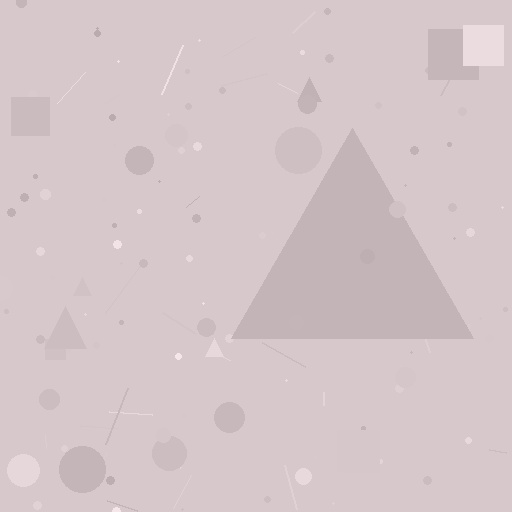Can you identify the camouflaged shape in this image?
The camouflaged shape is a triangle.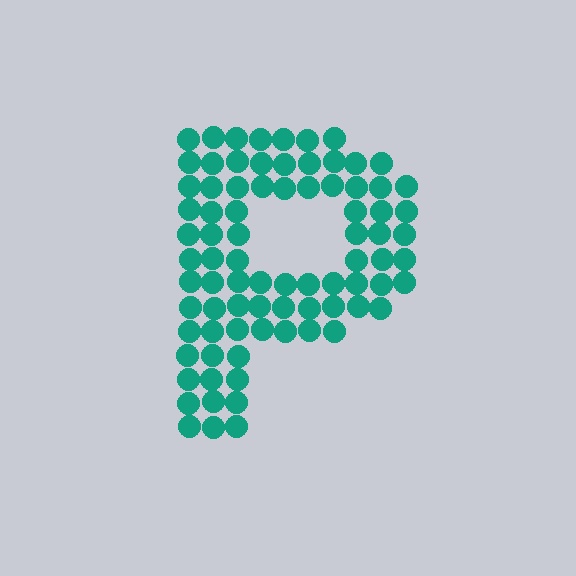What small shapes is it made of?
It is made of small circles.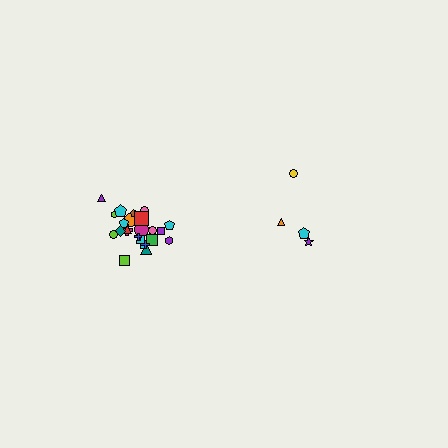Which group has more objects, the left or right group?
The left group.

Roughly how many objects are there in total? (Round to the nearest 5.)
Roughly 30 objects in total.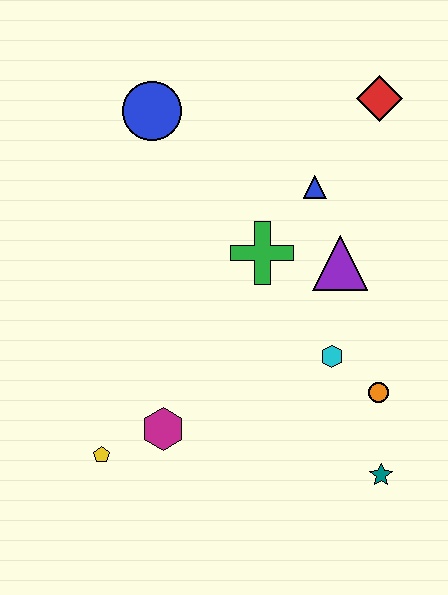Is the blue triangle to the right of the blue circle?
Yes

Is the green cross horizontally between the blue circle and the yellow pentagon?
No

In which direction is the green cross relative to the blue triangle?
The green cross is below the blue triangle.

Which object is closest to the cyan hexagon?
The orange circle is closest to the cyan hexagon.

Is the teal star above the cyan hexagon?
No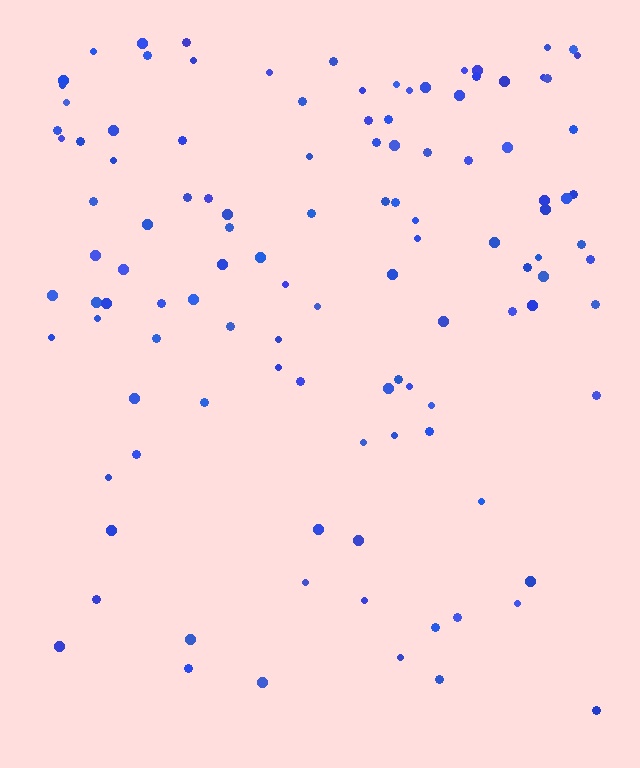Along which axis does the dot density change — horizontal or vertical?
Vertical.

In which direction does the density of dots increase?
From bottom to top, with the top side densest.